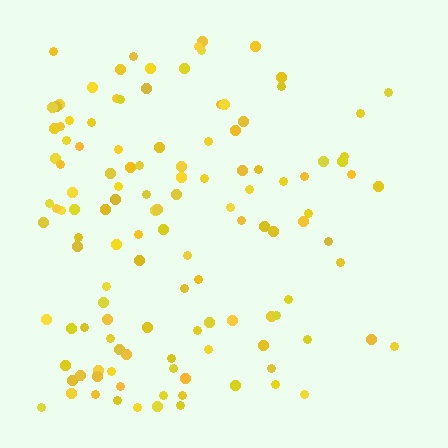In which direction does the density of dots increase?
From right to left, with the left side densest.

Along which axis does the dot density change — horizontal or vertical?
Horizontal.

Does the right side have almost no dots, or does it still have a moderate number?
Still a moderate number, just noticeably fewer than the left.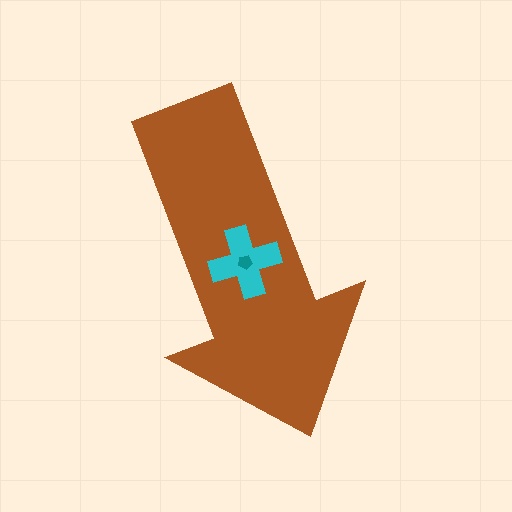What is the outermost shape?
The brown arrow.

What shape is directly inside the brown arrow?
The cyan cross.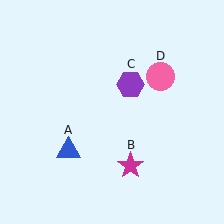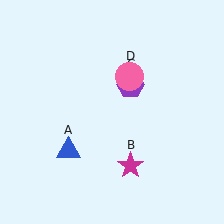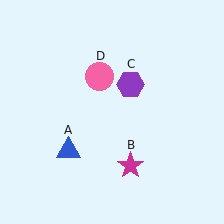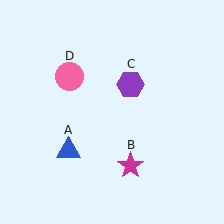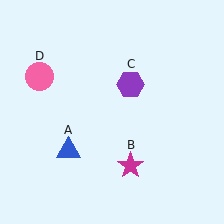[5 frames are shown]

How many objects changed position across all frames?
1 object changed position: pink circle (object D).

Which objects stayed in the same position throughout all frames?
Blue triangle (object A) and magenta star (object B) and purple hexagon (object C) remained stationary.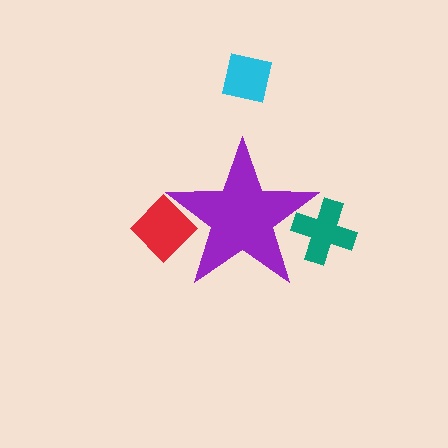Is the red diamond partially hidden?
Yes, the red diamond is partially hidden behind the purple star.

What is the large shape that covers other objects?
A purple star.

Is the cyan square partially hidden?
No, the cyan square is fully visible.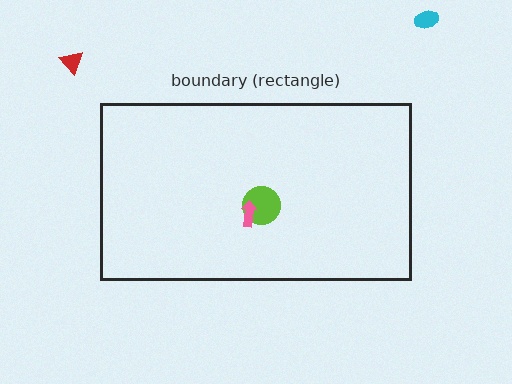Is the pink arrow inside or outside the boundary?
Inside.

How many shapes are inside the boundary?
2 inside, 2 outside.